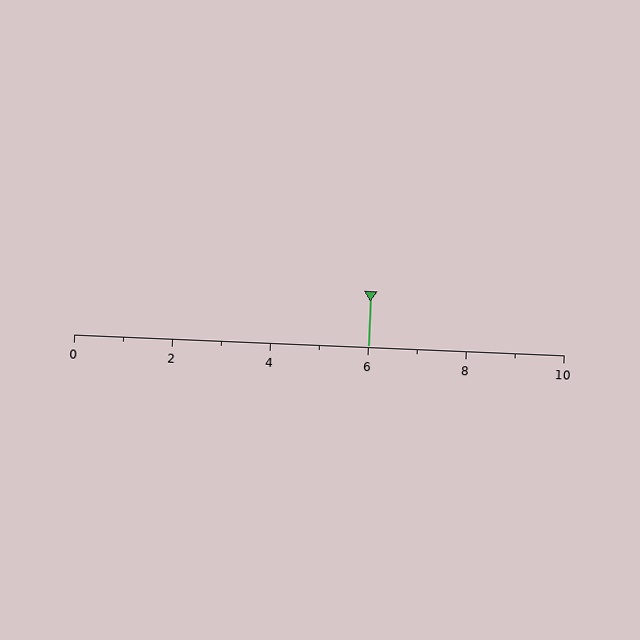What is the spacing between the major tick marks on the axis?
The major ticks are spaced 2 apart.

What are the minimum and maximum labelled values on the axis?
The axis runs from 0 to 10.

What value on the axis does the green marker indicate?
The marker indicates approximately 6.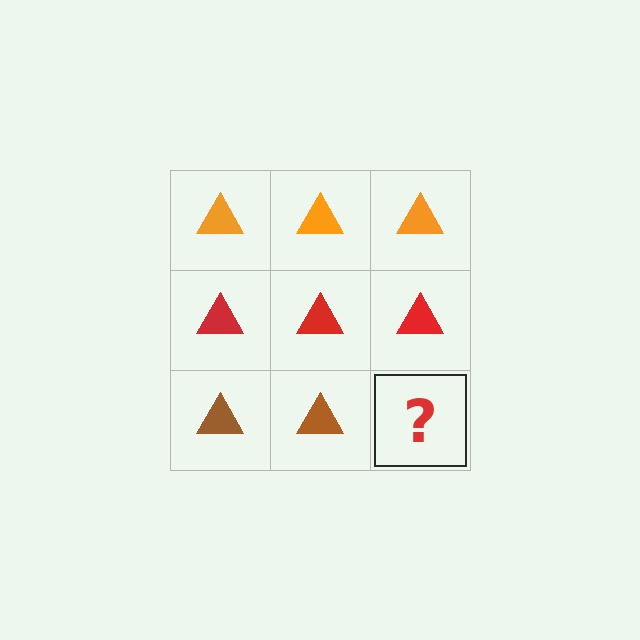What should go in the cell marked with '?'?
The missing cell should contain a brown triangle.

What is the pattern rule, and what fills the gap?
The rule is that each row has a consistent color. The gap should be filled with a brown triangle.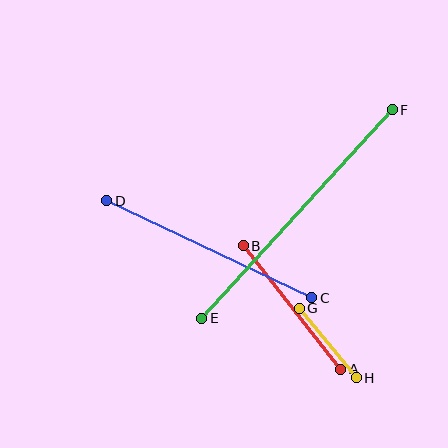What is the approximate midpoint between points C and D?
The midpoint is at approximately (209, 249) pixels.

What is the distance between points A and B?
The distance is approximately 157 pixels.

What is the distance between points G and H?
The distance is approximately 90 pixels.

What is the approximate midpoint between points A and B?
The midpoint is at approximately (292, 307) pixels.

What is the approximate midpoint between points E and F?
The midpoint is at approximately (297, 214) pixels.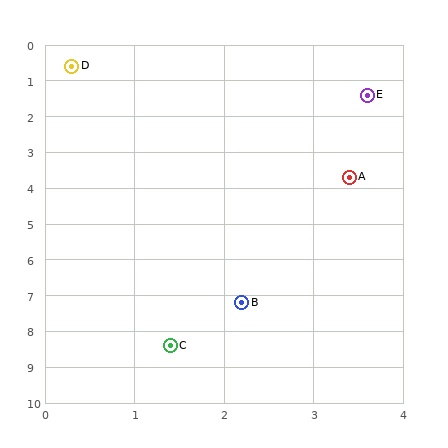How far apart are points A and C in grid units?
Points A and C are about 5.1 grid units apart.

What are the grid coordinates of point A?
Point A is at approximately (3.4, 3.7).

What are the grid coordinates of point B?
Point B is at approximately (2.2, 7.2).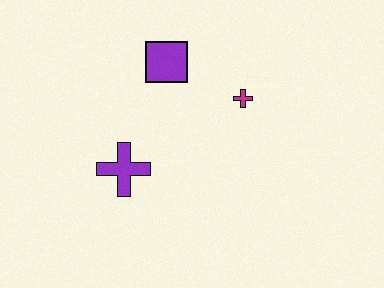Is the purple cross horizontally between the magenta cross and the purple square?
No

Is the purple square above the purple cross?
Yes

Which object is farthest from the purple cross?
The magenta cross is farthest from the purple cross.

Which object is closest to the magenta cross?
The purple square is closest to the magenta cross.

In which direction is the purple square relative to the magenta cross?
The purple square is to the left of the magenta cross.